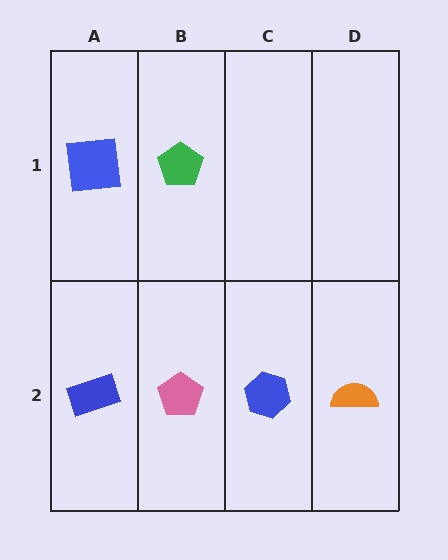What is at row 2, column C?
A blue hexagon.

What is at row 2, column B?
A pink pentagon.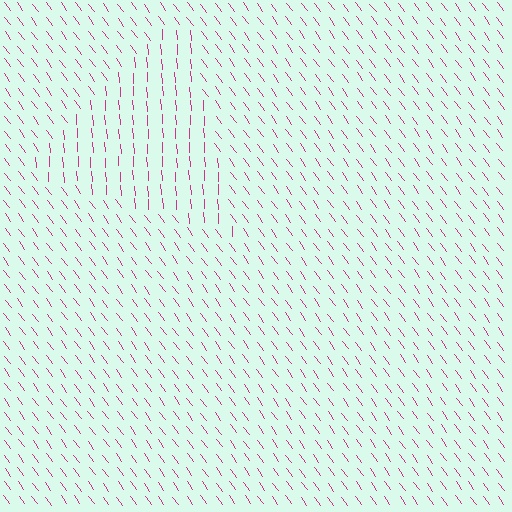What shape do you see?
I see a triangle.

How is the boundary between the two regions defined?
The boundary is defined purely by a change in line orientation (approximately 33 degrees difference). All lines are the same color and thickness.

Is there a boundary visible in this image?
Yes, there is a texture boundary formed by a change in line orientation.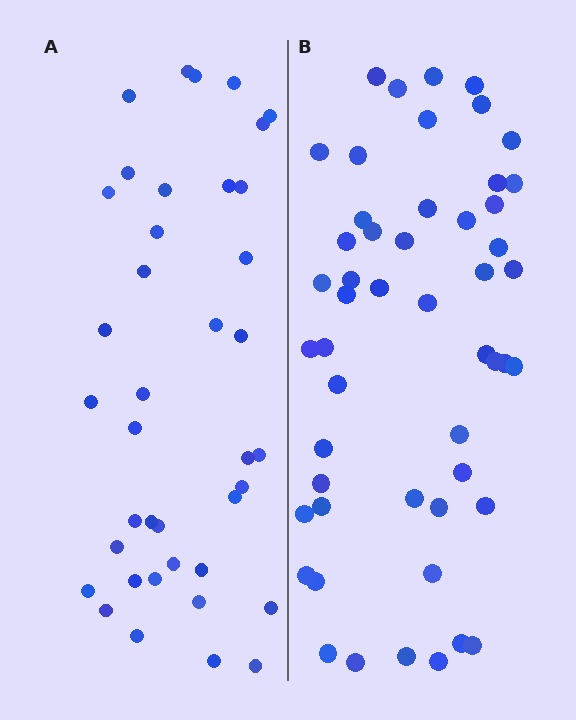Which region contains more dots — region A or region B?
Region B (the right region) has more dots.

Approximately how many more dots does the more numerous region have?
Region B has roughly 12 or so more dots than region A.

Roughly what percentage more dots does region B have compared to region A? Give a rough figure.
About 30% more.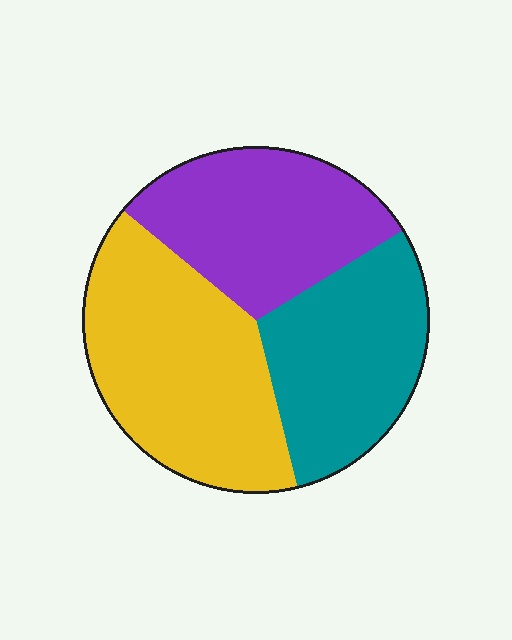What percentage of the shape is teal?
Teal covers around 30% of the shape.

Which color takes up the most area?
Yellow, at roughly 40%.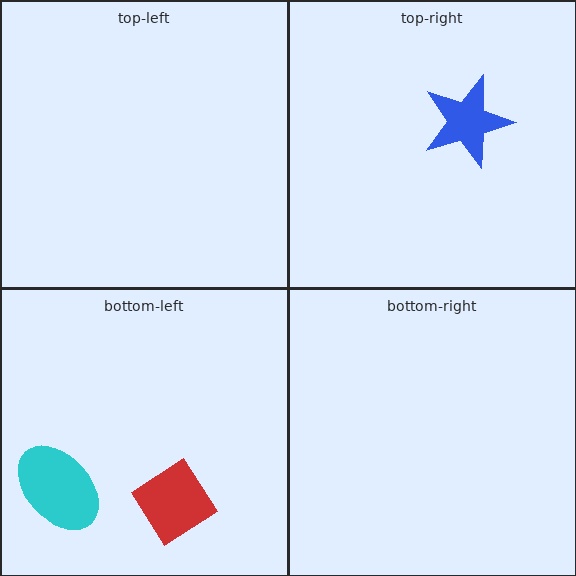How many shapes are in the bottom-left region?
2.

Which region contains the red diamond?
The bottom-left region.